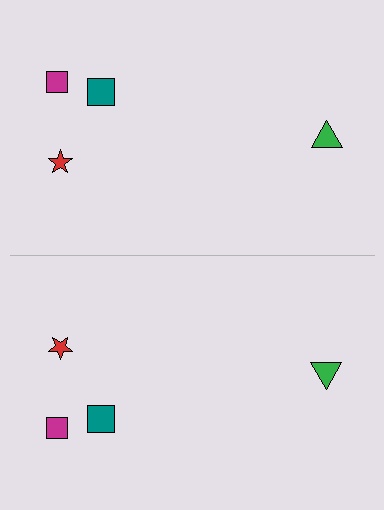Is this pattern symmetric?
Yes, this pattern has bilateral (reflection) symmetry.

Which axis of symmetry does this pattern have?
The pattern has a horizontal axis of symmetry running through the center of the image.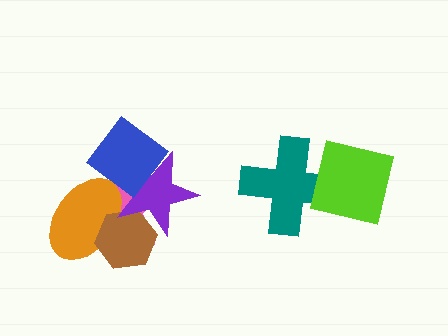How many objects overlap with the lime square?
1 object overlaps with the lime square.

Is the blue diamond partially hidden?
No, no other shape covers it.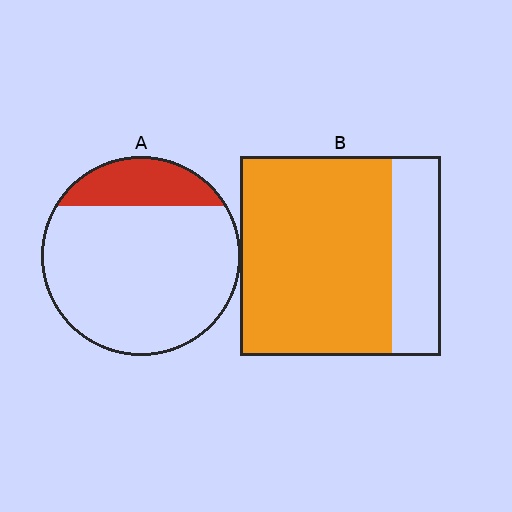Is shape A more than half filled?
No.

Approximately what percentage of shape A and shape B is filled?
A is approximately 20% and B is approximately 75%.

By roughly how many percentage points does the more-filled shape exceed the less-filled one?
By roughly 55 percentage points (B over A).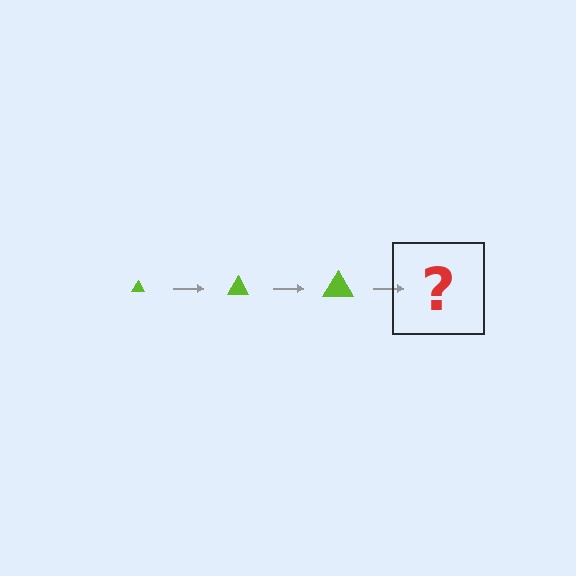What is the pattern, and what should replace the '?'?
The pattern is that the triangle gets progressively larger each step. The '?' should be a lime triangle, larger than the previous one.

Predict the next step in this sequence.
The next step is a lime triangle, larger than the previous one.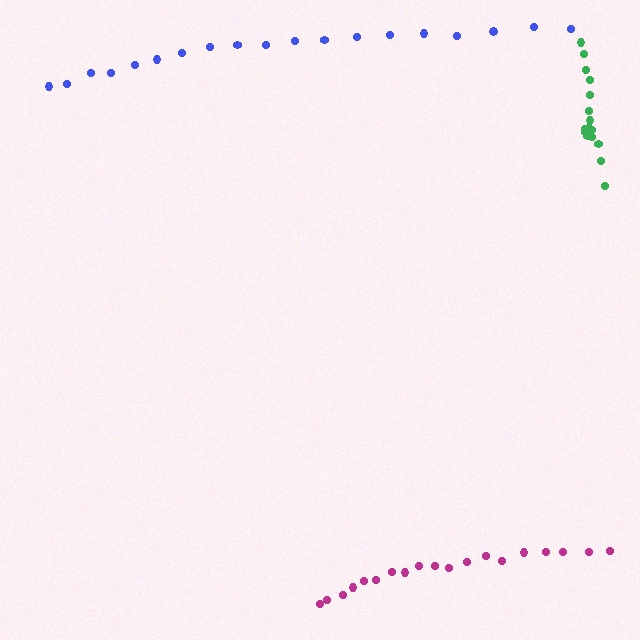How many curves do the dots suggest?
There are 3 distinct paths.